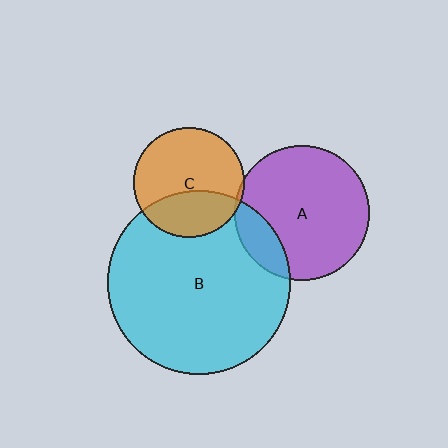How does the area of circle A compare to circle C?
Approximately 1.5 times.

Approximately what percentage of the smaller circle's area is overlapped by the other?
Approximately 5%.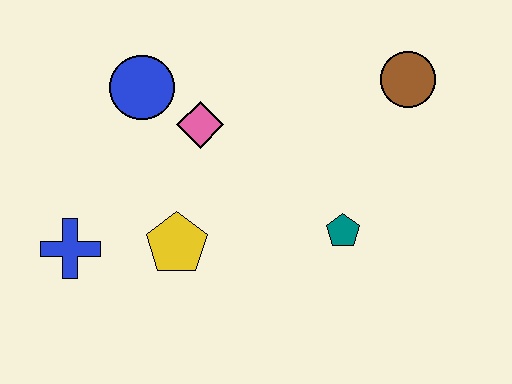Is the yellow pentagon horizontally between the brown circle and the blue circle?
Yes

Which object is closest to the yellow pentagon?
The blue cross is closest to the yellow pentagon.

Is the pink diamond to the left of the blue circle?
No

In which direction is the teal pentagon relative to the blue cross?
The teal pentagon is to the right of the blue cross.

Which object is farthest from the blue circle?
The brown circle is farthest from the blue circle.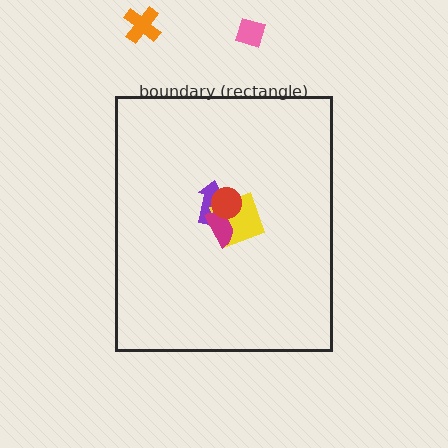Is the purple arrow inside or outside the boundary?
Inside.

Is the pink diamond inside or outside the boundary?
Outside.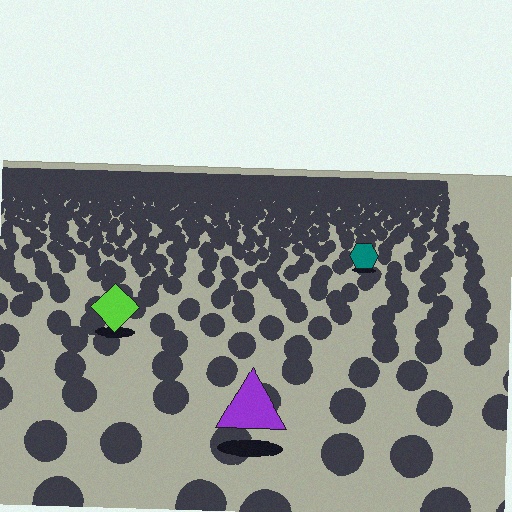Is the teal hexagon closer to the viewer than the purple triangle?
No. The purple triangle is closer — you can tell from the texture gradient: the ground texture is coarser near it.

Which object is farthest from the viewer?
The teal hexagon is farthest from the viewer. It appears smaller and the ground texture around it is denser.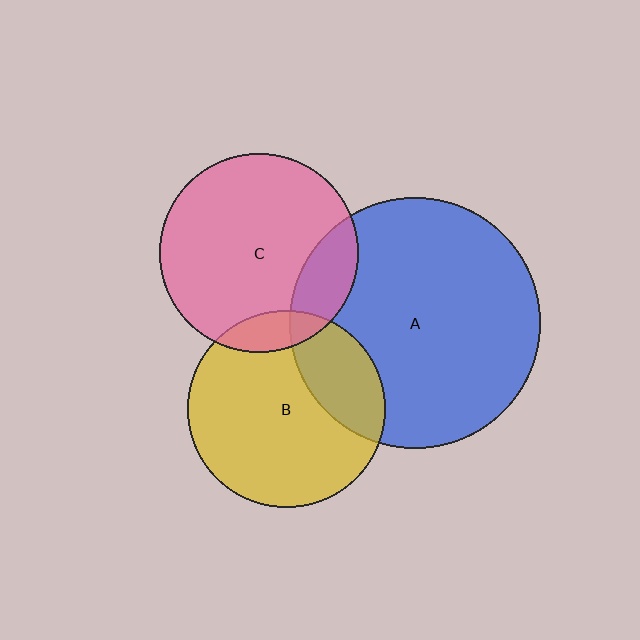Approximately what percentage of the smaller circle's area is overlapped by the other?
Approximately 25%.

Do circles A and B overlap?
Yes.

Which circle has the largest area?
Circle A (blue).